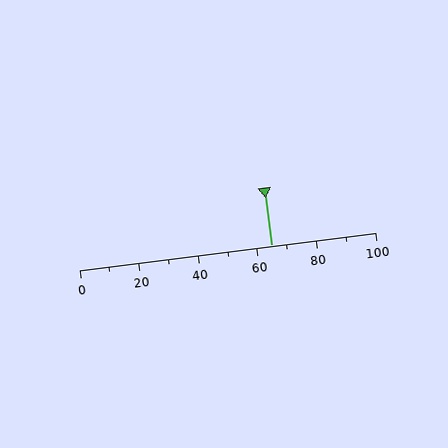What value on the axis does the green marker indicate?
The marker indicates approximately 65.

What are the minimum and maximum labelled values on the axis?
The axis runs from 0 to 100.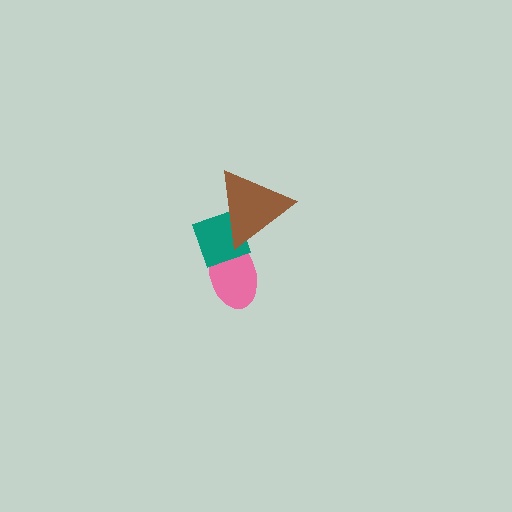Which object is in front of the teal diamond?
The brown triangle is in front of the teal diamond.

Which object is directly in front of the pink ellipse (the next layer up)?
The teal diamond is directly in front of the pink ellipse.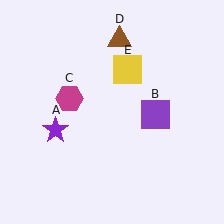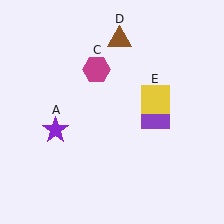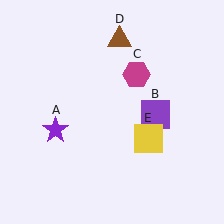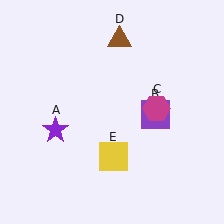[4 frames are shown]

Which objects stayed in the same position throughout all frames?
Purple star (object A) and purple square (object B) and brown triangle (object D) remained stationary.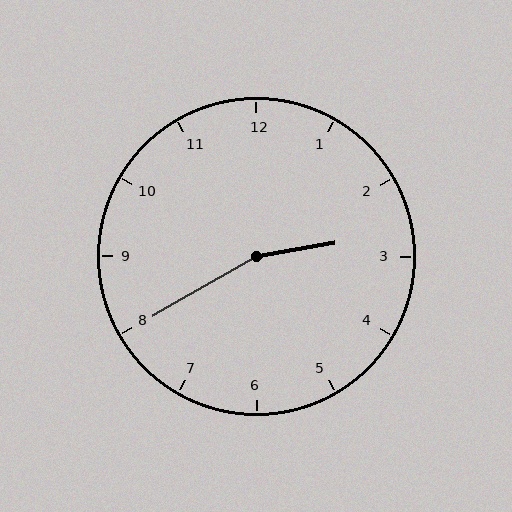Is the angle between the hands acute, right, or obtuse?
It is obtuse.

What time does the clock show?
2:40.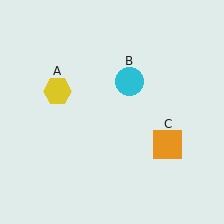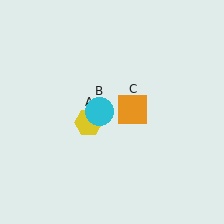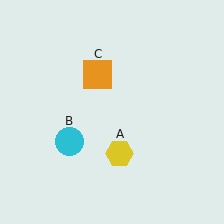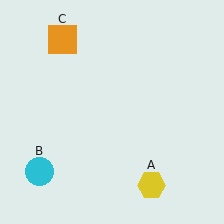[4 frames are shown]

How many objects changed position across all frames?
3 objects changed position: yellow hexagon (object A), cyan circle (object B), orange square (object C).